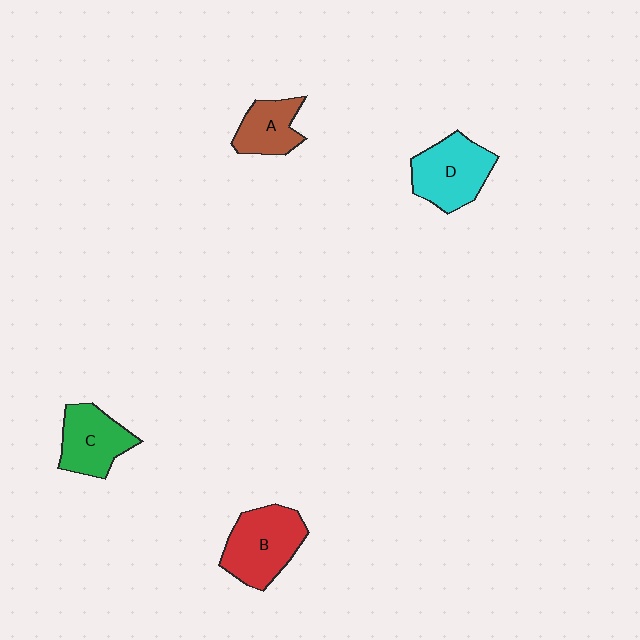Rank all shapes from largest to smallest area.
From largest to smallest: B (red), D (cyan), C (green), A (brown).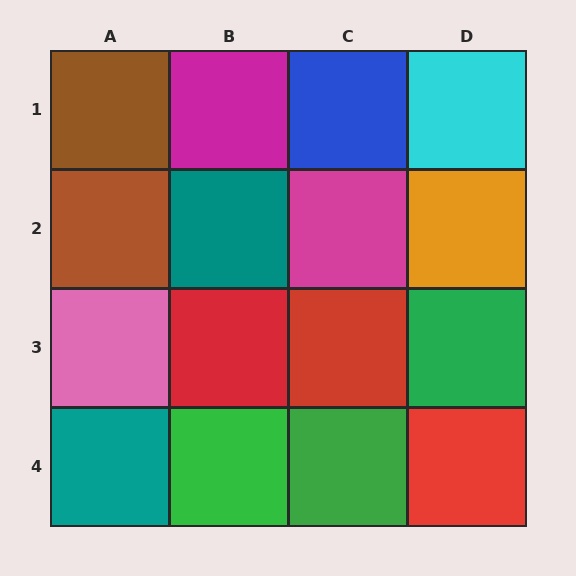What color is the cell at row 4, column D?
Red.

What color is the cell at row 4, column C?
Green.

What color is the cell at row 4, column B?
Green.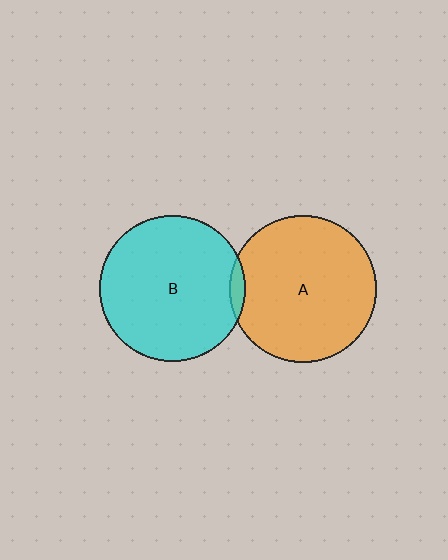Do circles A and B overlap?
Yes.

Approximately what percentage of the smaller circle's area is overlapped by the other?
Approximately 5%.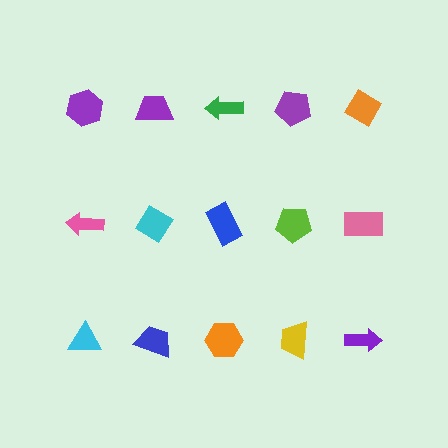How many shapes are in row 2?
5 shapes.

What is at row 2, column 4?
A lime pentagon.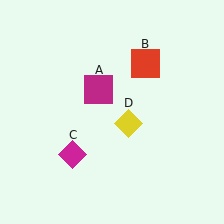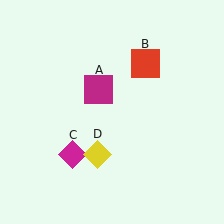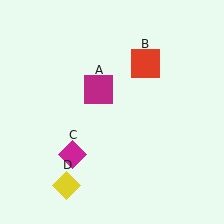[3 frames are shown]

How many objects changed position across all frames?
1 object changed position: yellow diamond (object D).